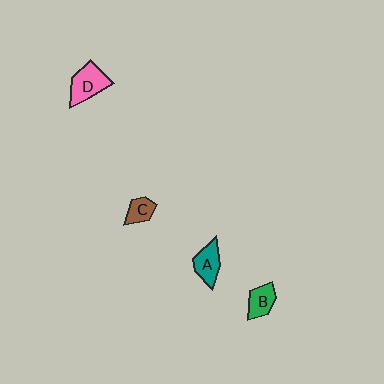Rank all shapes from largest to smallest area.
From largest to smallest: D (pink), A (teal), B (green), C (brown).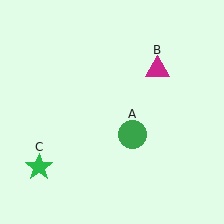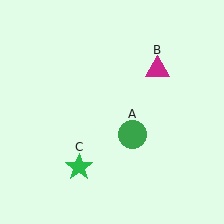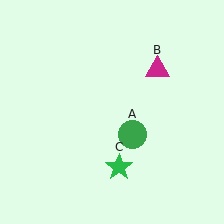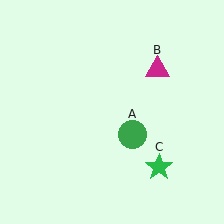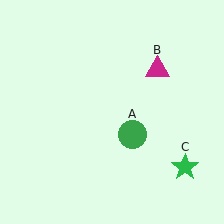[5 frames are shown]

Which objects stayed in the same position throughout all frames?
Green circle (object A) and magenta triangle (object B) remained stationary.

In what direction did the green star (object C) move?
The green star (object C) moved right.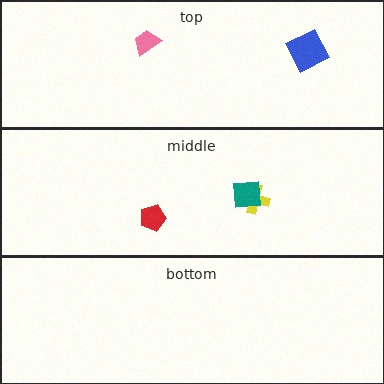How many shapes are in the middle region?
3.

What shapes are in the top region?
The blue square, the pink trapezoid.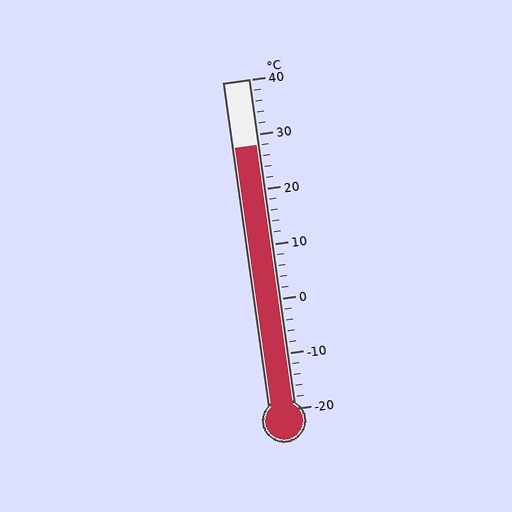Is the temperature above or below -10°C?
The temperature is above -10°C.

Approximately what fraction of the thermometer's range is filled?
The thermometer is filled to approximately 80% of its range.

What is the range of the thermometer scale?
The thermometer scale ranges from -20°C to 40°C.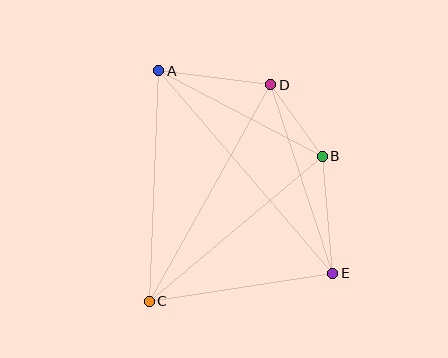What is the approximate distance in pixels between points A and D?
The distance between A and D is approximately 113 pixels.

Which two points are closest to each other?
Points B and D are closest to each other.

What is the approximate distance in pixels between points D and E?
The distance between D and E is approximately 198 pixels.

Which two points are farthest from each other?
Points A and E are farthest from each other.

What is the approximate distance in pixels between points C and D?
The distance between C and D is approximately 248 pixels.